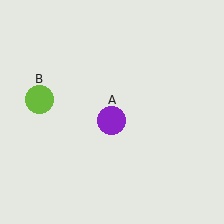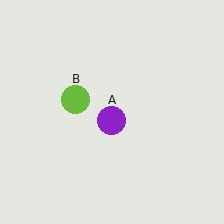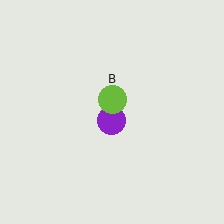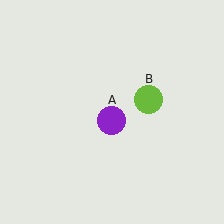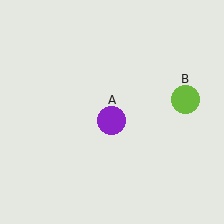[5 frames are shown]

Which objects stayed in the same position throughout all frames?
Purple circle (object A) remained stationary.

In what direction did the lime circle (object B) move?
The lime circle (object B) moved right.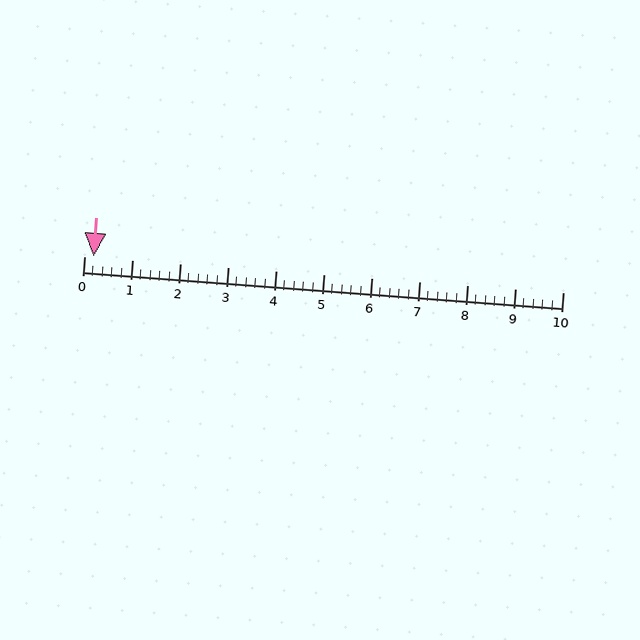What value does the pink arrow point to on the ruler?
The pink arrow points to approximately 0.2.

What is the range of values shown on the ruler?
The ruler shows values from 0 to 10.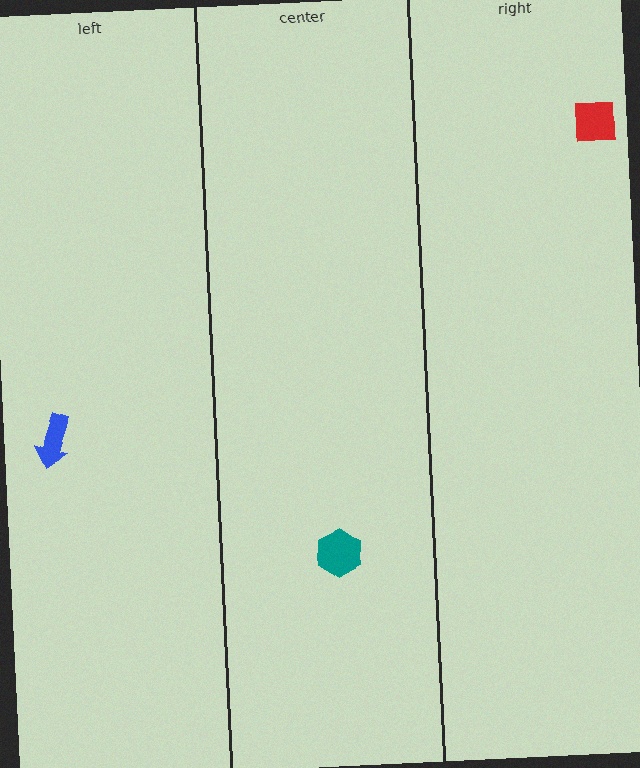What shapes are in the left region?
The blue arrow.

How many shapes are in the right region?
1.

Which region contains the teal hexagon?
The center region.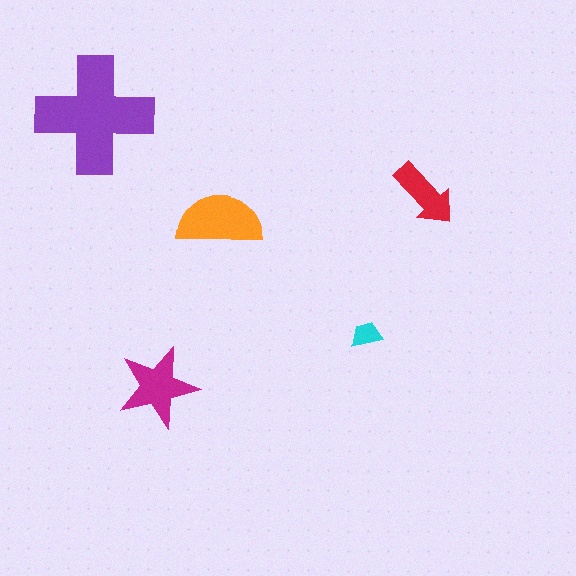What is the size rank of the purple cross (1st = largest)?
1st.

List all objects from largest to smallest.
The purple cross, the orange semicircle, the magenta star, the red arrow, the cyan trapezoid.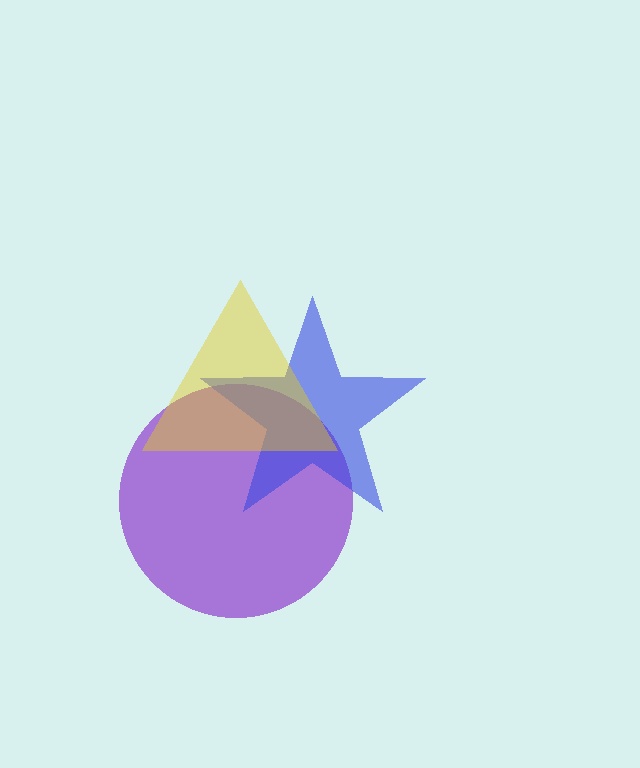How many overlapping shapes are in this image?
There are 3 overlapping shapes in the image.